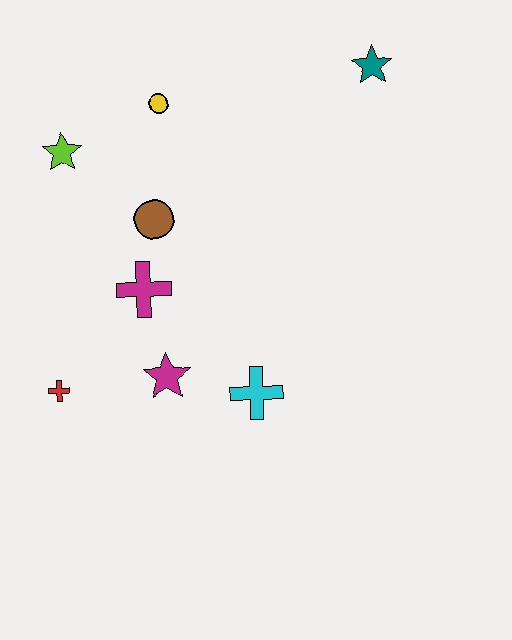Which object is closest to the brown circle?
The magenta cross is closest to the brown circle.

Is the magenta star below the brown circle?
Yes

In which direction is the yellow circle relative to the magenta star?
The yellow circle is above the magenta star.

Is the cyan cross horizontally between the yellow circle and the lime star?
No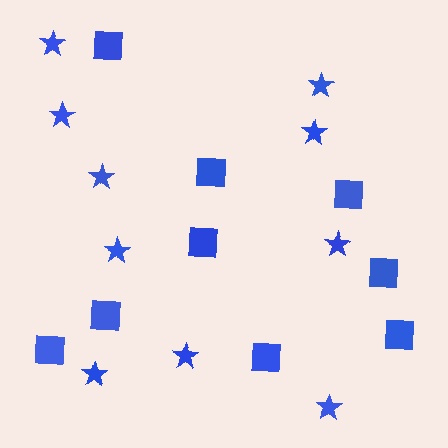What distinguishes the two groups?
There are 2 groups: one group of squares (9) and one group of stars (10).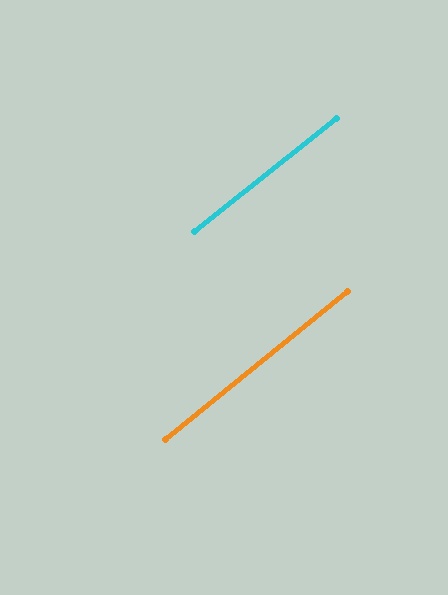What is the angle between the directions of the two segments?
Approximately 1 degree.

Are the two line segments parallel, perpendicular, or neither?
Parallel — their directions differ by only 0.7°.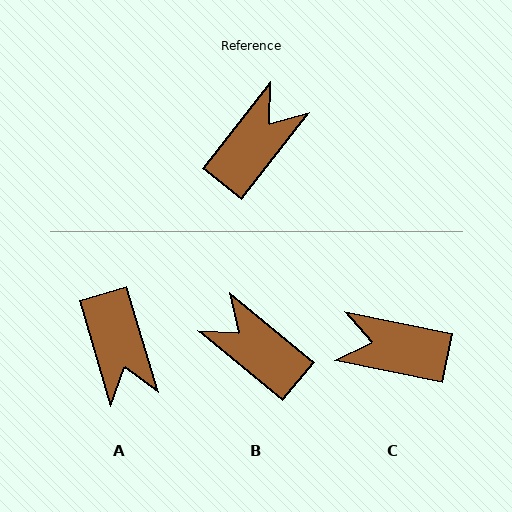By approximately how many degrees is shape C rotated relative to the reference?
Approximately 117 degrees counter-clockwise.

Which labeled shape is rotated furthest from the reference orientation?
A, about 125 degrees away.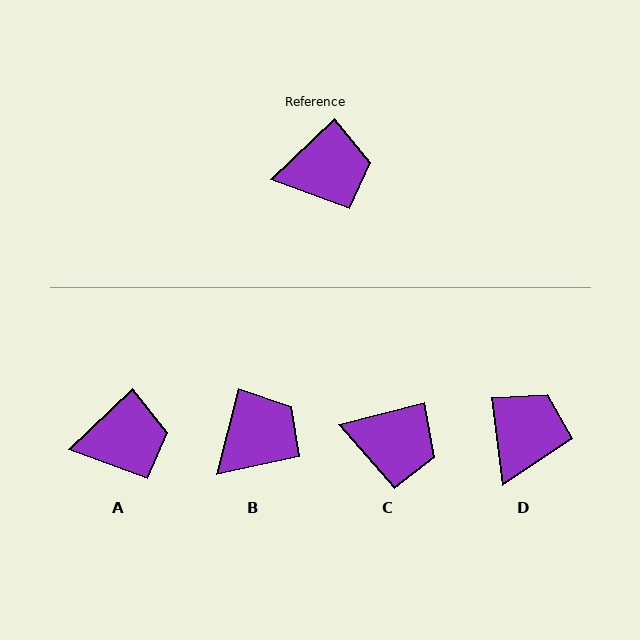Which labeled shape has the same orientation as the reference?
A.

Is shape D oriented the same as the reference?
No, it is off by about 53 degrees.